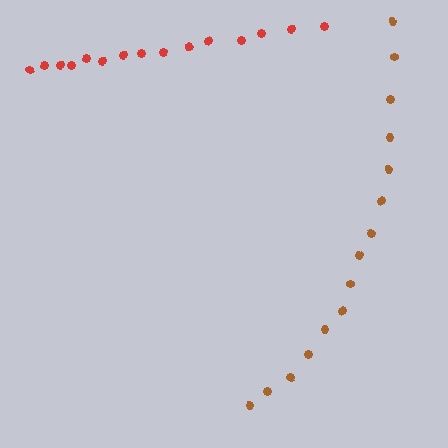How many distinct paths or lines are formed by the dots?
There are 2 distinct paths.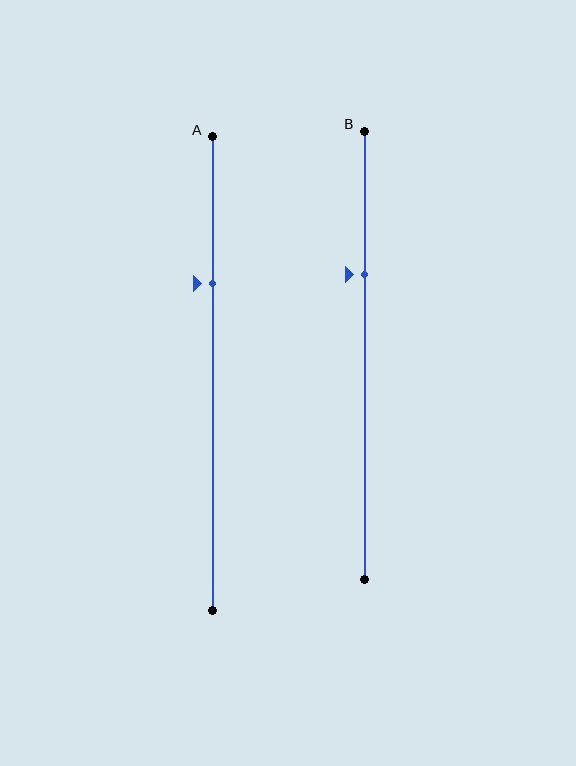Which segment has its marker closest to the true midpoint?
Segment B has its marker closest to the true midpoint.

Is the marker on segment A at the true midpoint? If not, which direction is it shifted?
No, the marker on segment A is shifted upward by about 19% of the segment length.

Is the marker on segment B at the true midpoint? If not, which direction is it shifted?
No, the marker on segment B is shifted upward by about 18% of the segment length.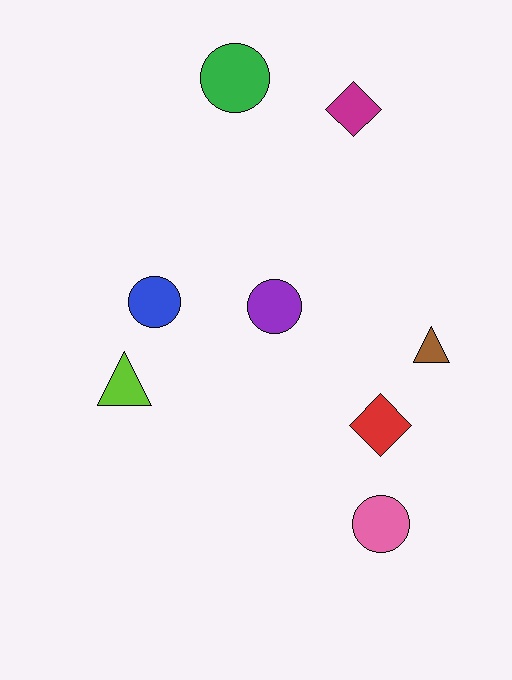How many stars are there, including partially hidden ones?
There are no stars.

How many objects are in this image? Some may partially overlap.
There are 8 objects.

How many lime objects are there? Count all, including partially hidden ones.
There is 1 lime object.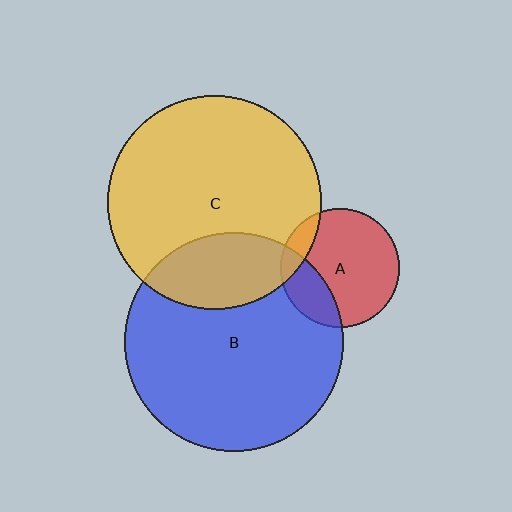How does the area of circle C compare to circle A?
Approximately 3.2 times.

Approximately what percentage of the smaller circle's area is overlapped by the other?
Approximately 15%.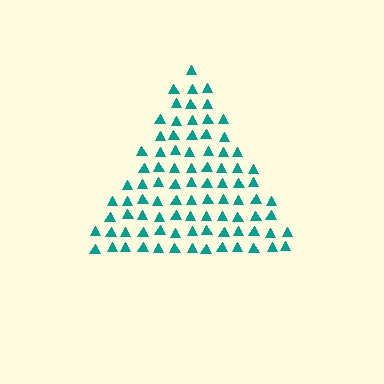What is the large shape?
The large shape is a triangle.